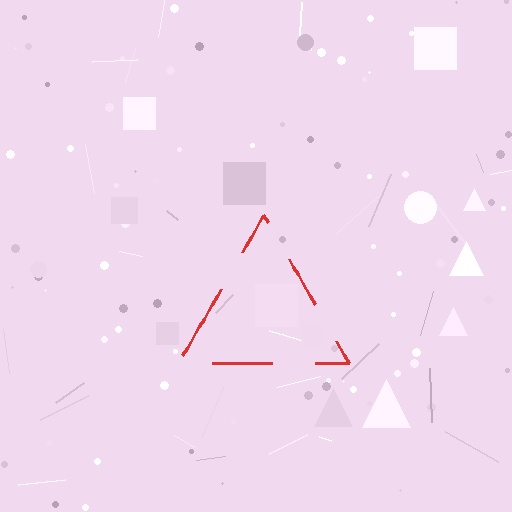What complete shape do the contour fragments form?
The contour fragments form a triangle.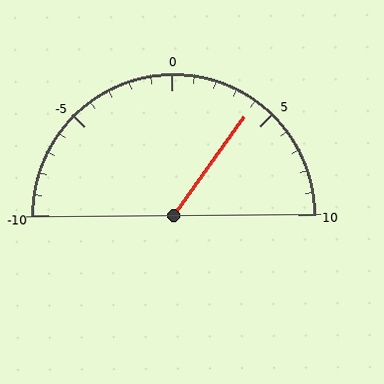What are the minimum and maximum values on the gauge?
The gauge ranges from -10 to 10.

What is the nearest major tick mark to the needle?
The nearest major tick mark is 5.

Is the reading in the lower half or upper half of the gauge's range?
The reading is in the upper half of the range (-10 to 10).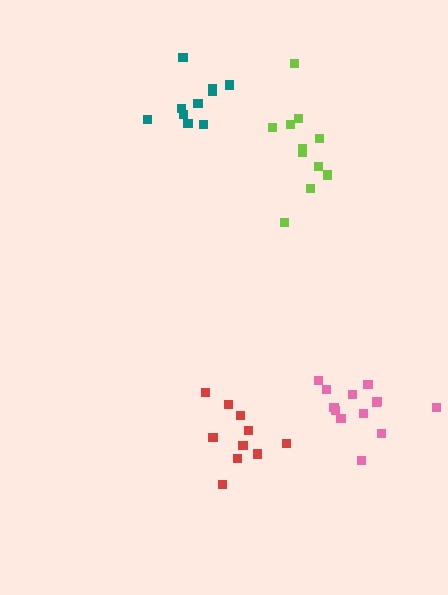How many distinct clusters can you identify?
There are 4 distinct clusters.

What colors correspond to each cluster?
The clusters are colored: red, lime, pink, teal.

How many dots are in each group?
Group 1: 10 dots, Group 2: 11 dots, Group 3: 13 dots, Group 4: 10 dots (44 total).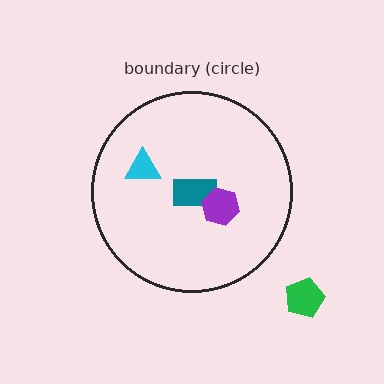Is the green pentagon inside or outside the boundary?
Outside.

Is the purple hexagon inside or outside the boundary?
Inside.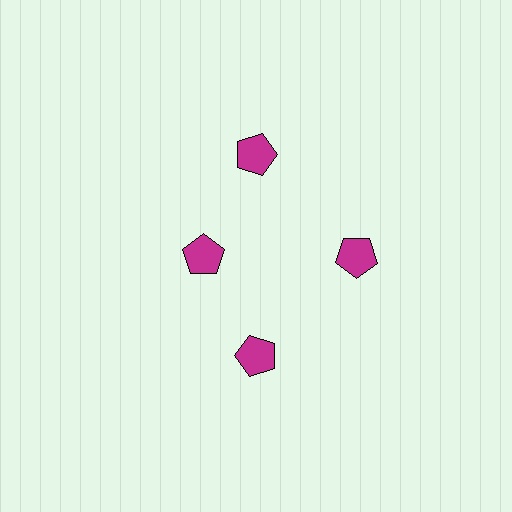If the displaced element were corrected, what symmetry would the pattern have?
It would have 4-fold rotational symmetry — the pattern would map onto itself every 90 degrees.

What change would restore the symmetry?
The symmetry would be restored by moving it outward, back onto the ring so that all 4 pentagons sit at equal angles and equal distance from the center.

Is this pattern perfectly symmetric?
No. The 4 magenta pentagons are arranged in a ring, but one element near the 9 o'clock position is pulled inward toward the center, breaking the 4-fold rotational symmetry.